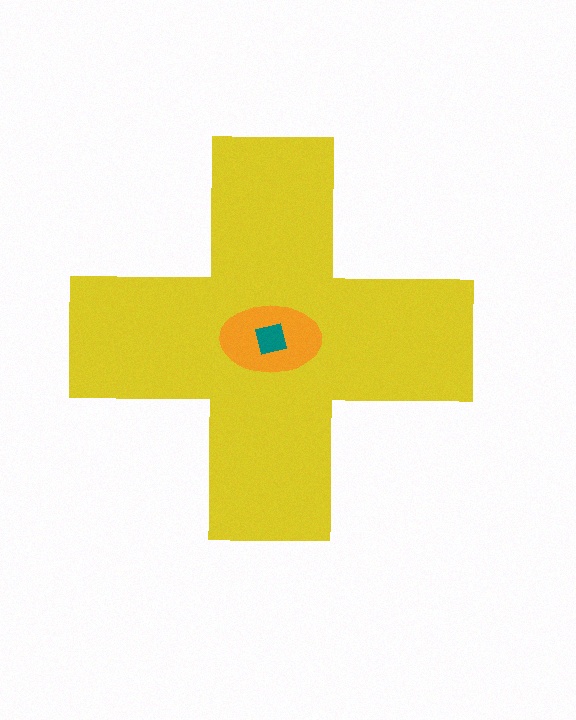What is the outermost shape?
The yellow cross.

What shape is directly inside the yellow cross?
The orange ellipse.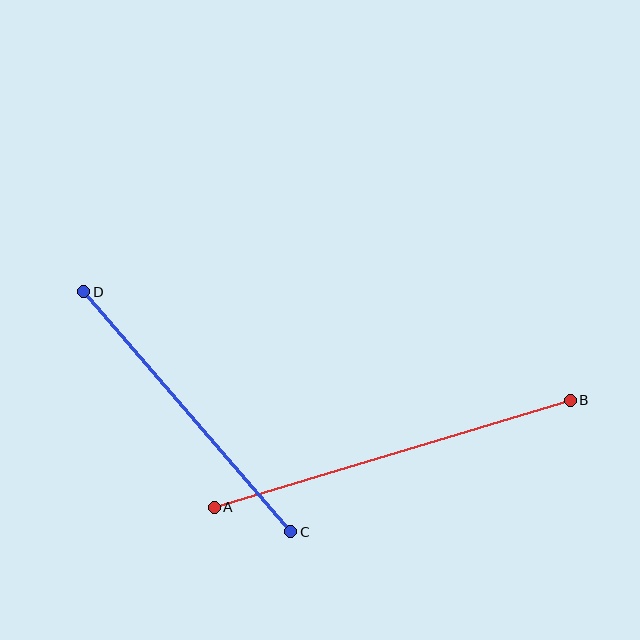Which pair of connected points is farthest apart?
Points A and B are farthest apart.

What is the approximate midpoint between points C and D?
The midpoint is at approximately (187, 412) pixels.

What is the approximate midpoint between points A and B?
The midpoint is at approximately (392, 454) pixels.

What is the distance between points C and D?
The distance is approximately 317 pixels.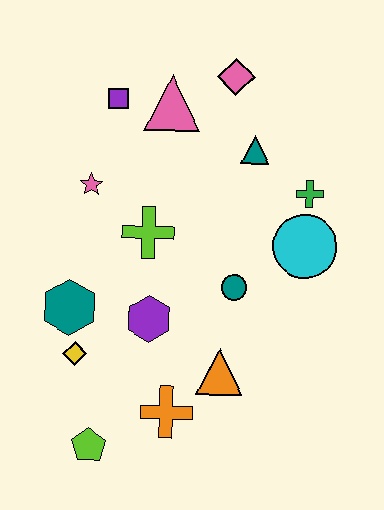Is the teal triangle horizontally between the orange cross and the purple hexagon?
No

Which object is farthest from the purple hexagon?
The pink diamond is farthest from the purple hexagon.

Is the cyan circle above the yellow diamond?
Yes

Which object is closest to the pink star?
The lime cross is closest to the pink star.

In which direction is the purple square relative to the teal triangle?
The purple square is to the left of the teal triangle.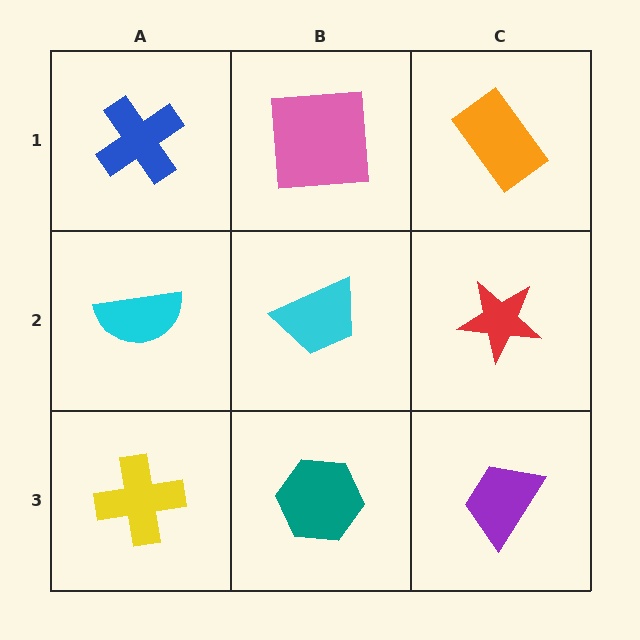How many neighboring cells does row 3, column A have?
2.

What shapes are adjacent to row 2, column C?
An orange rectangle (row 1, column C), a purple trapezoid (row 3, column C), a cyan trapezoid (row 2, column B).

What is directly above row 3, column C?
A red star.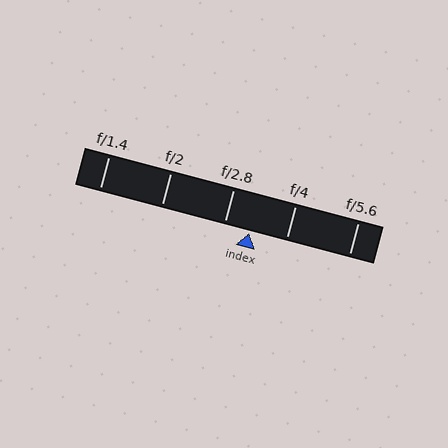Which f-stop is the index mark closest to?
The index mark is closest to f/2.8.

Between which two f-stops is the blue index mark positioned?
The index mark is between f/2.8 and f/4.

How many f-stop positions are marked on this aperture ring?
There are 5 f-stop positions marked.